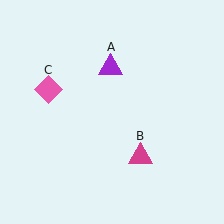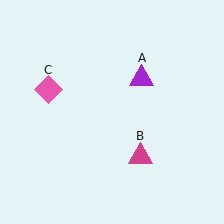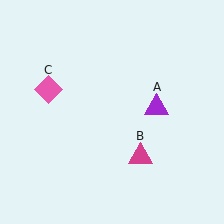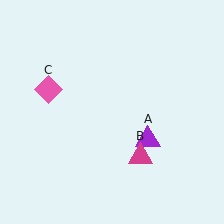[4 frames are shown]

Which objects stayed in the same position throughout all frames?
Magenta triangle (object B) and pink diamond (object C) remained stationary.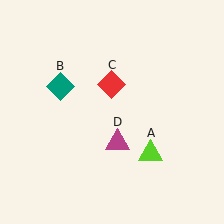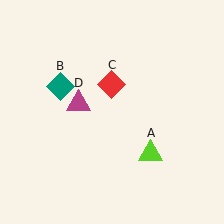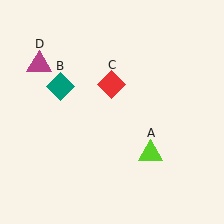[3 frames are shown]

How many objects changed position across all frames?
1 object changed position: magenta triangle (object D).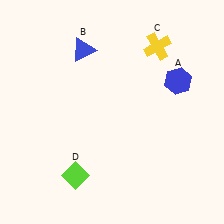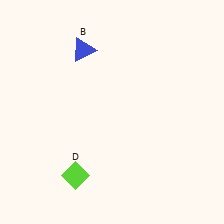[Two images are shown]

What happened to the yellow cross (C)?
The yellow cross (C) was removed in Image 2. It was in the top-right area of Image 1.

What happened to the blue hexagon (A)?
The blue hexagon (A) was removed in Image 2. It was in the top-right area of Image 1.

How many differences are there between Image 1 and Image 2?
There are 2 differences between the two images.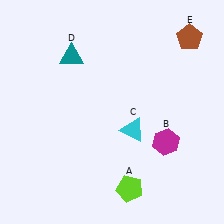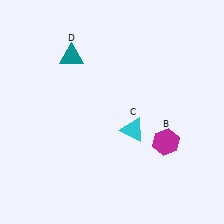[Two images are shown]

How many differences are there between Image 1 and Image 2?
There are 2 differences between the two images.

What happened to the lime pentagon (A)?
The lime pentagon (A) was removed in Image 2. It was in the bottom-right area of Image 1.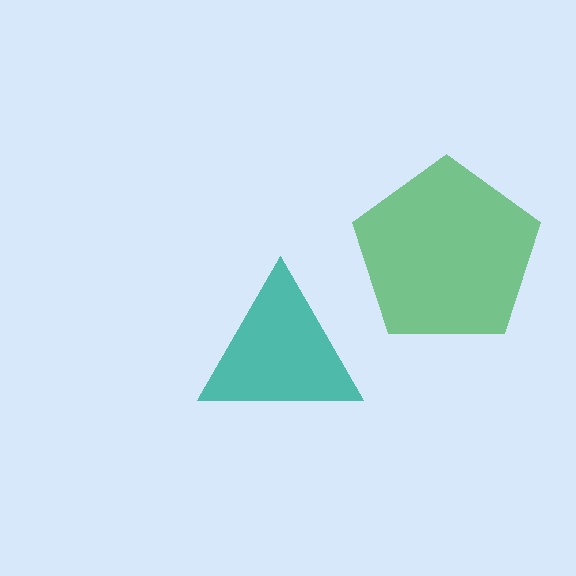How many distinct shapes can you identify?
There are 2 distinct shapes: a teal triangle, a green pentagon.